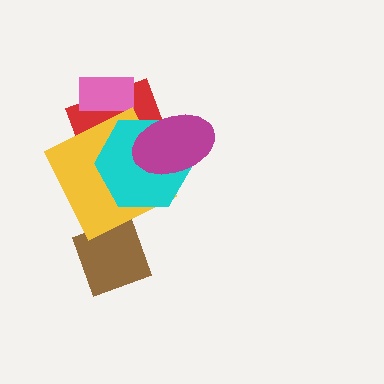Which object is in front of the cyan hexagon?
The magenta ellipse is in front of the cyan hexagon.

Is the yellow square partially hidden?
Yes, it is partially covered by another shape.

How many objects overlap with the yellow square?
3 objects overlap with the yellow square.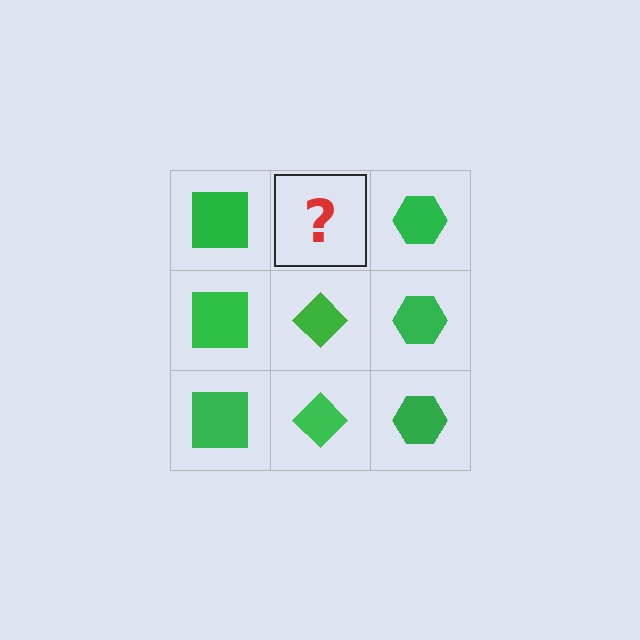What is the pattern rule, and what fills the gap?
The rule is that each column has a consistent shape. The gap should be filled with a green diamond.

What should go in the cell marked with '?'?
The missing cell should contain a green diamond.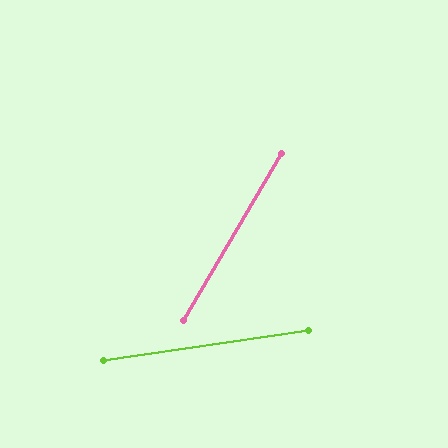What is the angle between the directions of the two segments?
Approximately 51 degrees.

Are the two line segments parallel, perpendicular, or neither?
Neither parallel nor perpendicular — they differ by about 51°.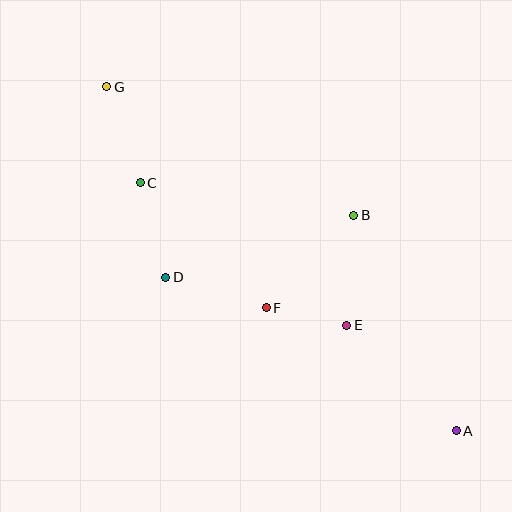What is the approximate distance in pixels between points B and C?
The distance between B and C is approximately 216 pixels.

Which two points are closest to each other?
Points E and F are closest to each other.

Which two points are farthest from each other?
Points A and G are farthest from each other.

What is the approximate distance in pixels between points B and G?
The distance between B and G is approximately 278 pixels.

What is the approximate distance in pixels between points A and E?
The distance between A and E is approximately 152 pixels.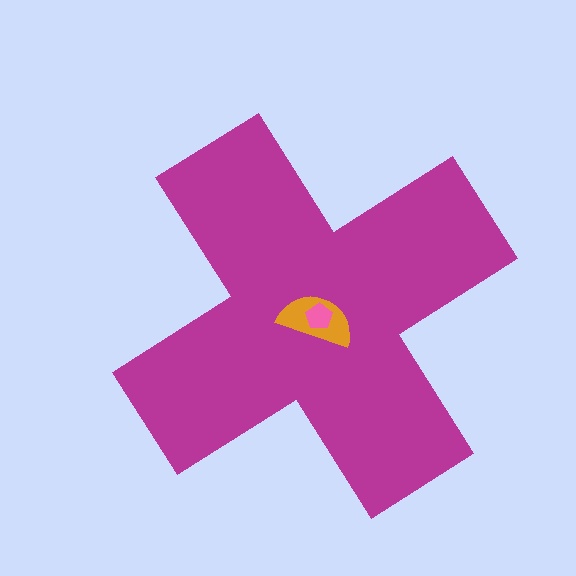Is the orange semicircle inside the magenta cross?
Yes.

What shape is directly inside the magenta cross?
The orange semicircle.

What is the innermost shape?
The pink pentagon.